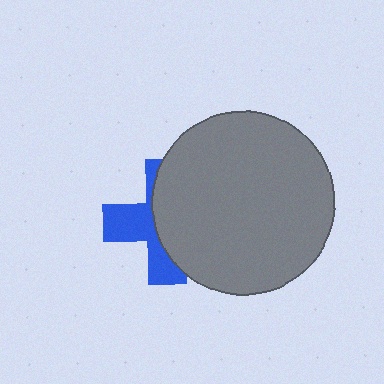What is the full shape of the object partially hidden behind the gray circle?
The partially hidden object is a blue cross.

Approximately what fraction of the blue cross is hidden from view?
Roughly 58% of the blue cross is hidden behind the gray circle.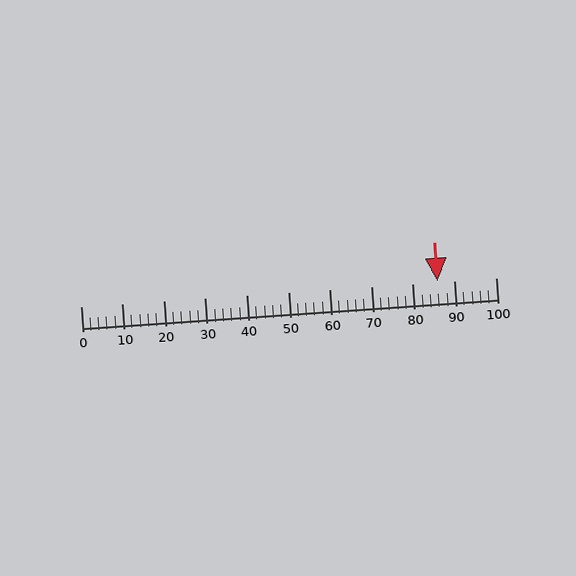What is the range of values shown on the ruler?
The ruler shows values from 0 to 100.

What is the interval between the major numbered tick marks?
The major tick marks are spaced 10 units apart.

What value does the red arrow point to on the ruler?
The red arrow points to approximately 86.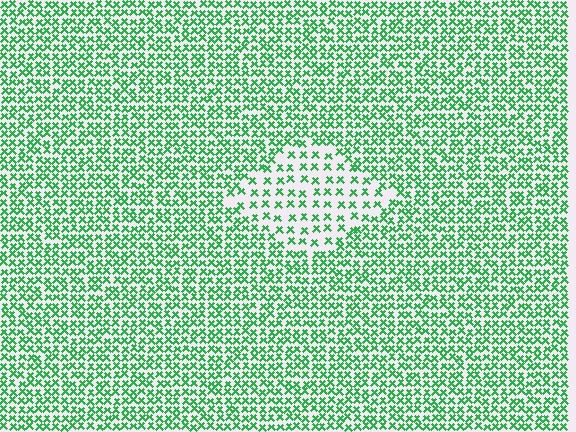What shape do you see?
I see a diamond.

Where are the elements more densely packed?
The elements are more densely packed outside the diamond boundary.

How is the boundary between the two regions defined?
The boundary is defined by a change in element density (approximately 2.1x ratio). All elements are the same color, size, and shape.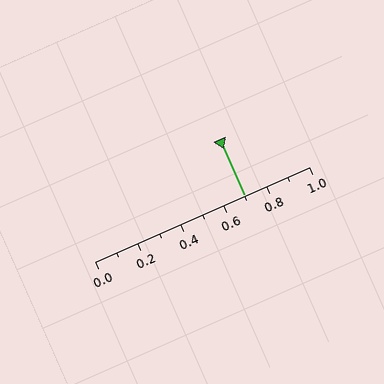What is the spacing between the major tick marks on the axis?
The major ticks are spaced 0.2 apart.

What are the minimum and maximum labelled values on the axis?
The axis runs from 0.0 to 1.0.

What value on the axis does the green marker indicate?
The marker indicates approximately 0.7.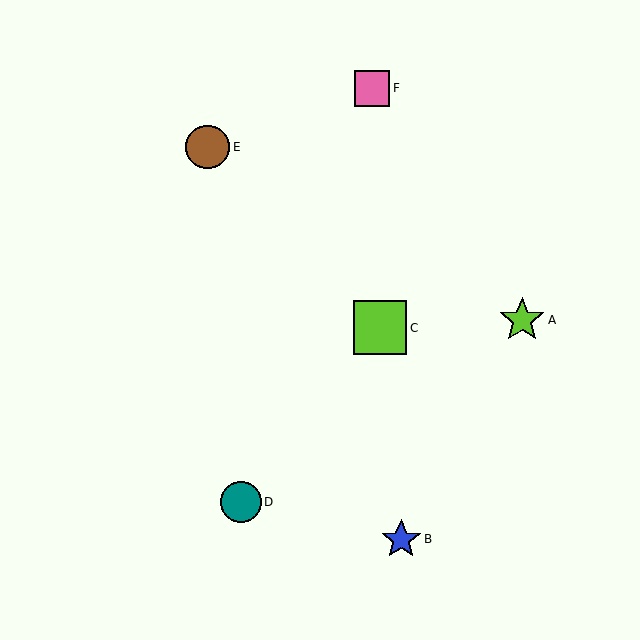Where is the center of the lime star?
The center of the lime star is at (522, 320).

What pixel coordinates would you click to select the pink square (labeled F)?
Click at (372, 88) to select the pink square F.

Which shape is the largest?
The lime square (labeled C) is the largest.